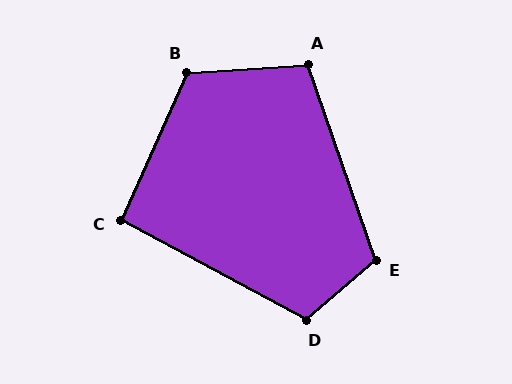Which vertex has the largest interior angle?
B, at approximately 118 degrees.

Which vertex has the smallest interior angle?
C, at approximately 95 degrees.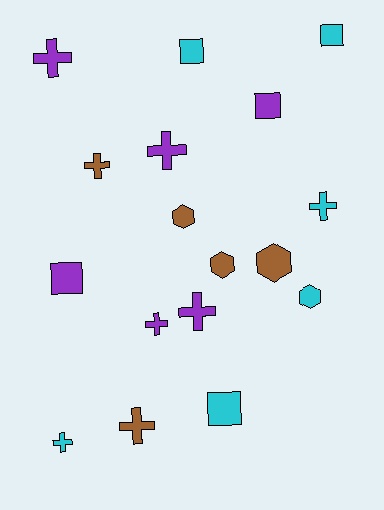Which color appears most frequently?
Cyan, with 6 objects.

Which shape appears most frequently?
Cross, with 8 objects.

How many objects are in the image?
There are 17 objects.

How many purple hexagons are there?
There are no purple hexagons.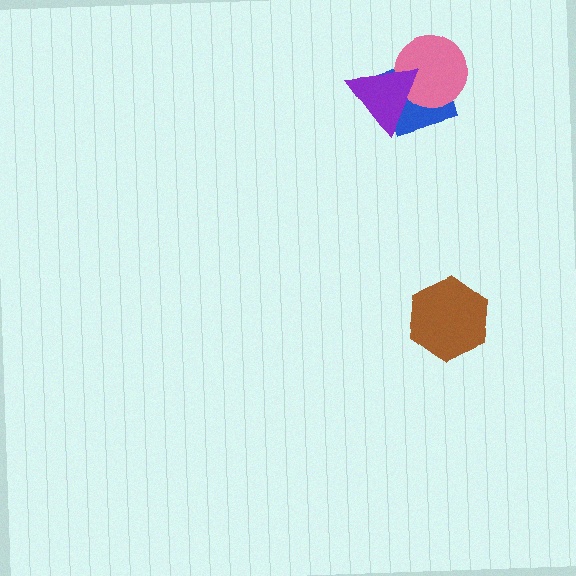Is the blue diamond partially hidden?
Yes, it is partially covered by another shape.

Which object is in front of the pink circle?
The purple triangle is in front of the pink circle.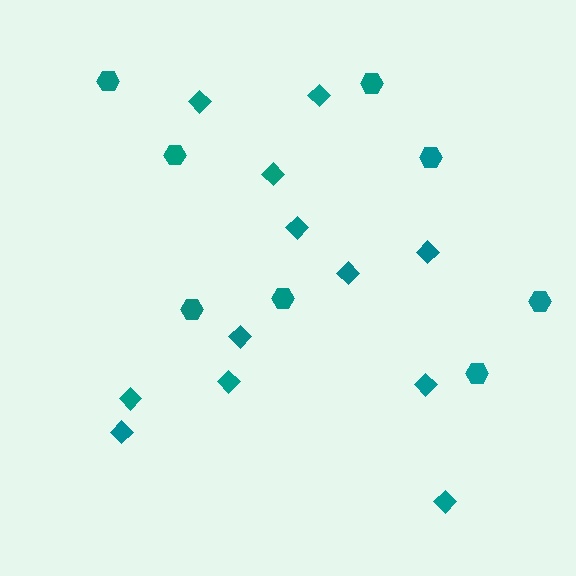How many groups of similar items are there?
There are 2 groups: one group of diamonds (12) and one group of hexagons (8).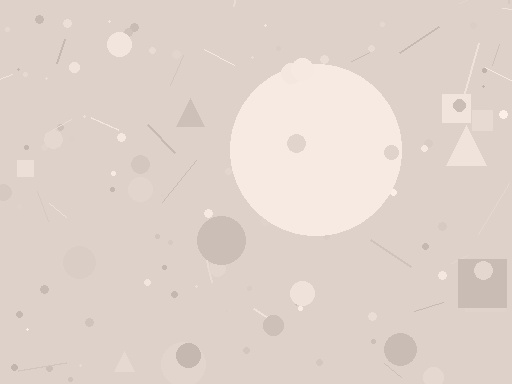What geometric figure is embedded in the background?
A circle is embedded in the background.